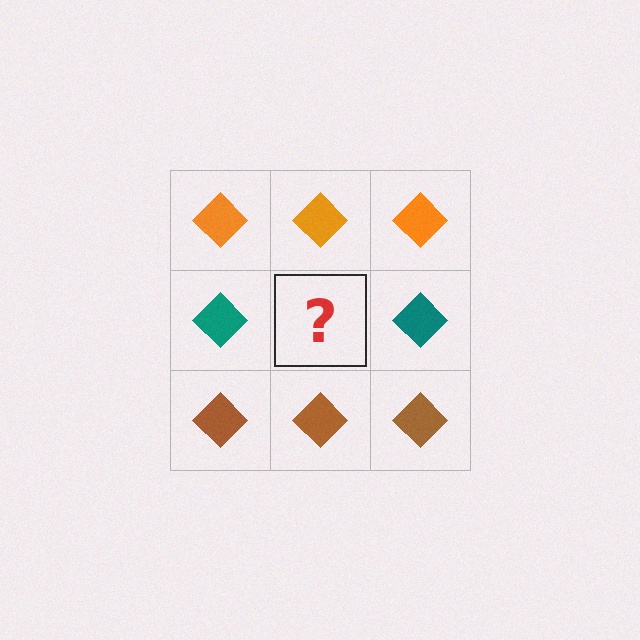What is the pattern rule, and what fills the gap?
The rule is that each row has a consistent color. The gap should be filled with a teal diamond.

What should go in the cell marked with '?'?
The missing cell should contain a teal diamond.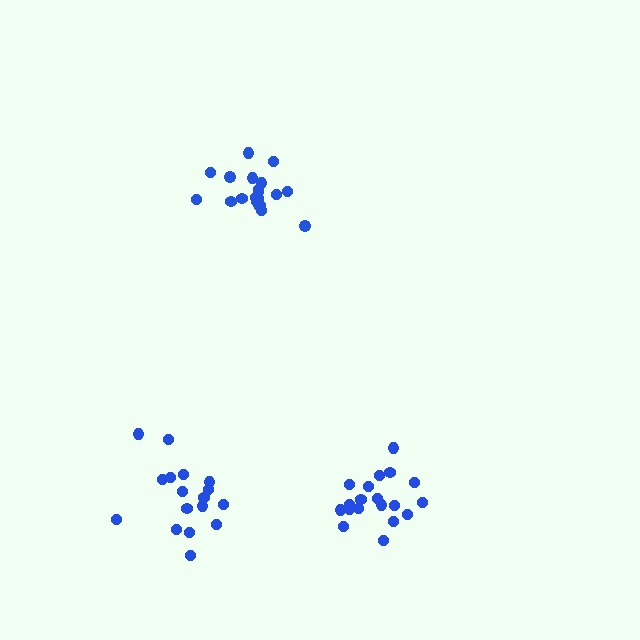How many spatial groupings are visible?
There are 3 spatial groupings.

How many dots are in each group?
Group 1: 20 dots, Group 2: 19 dots, Group 3: 17 dots (56 total).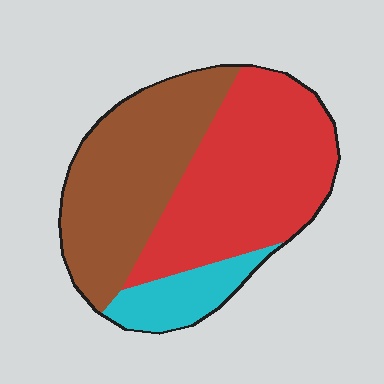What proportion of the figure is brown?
Brown takes up about two fifths (2/5) of the figure.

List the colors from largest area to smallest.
From largest to smallest: red, brown, cyan.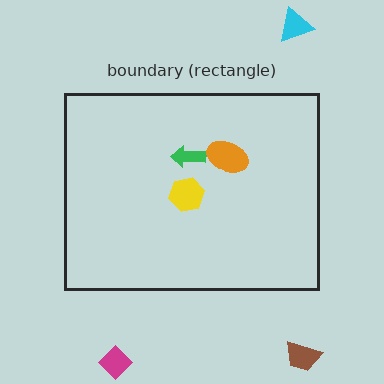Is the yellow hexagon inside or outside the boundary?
Inside.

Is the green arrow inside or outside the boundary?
Inside.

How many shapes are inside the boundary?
3 inside, 3 outside.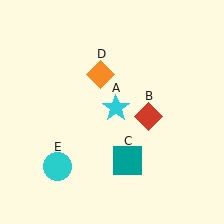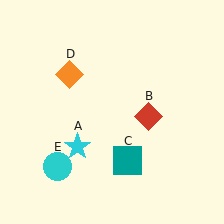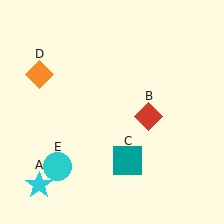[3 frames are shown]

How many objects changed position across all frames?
2 objects changed position: cyan star (object A), orange diamond (object D).